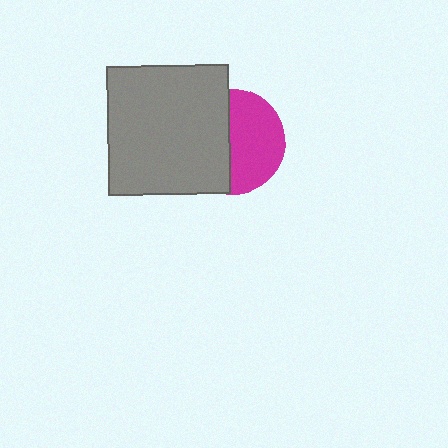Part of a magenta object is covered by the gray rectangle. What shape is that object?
It is a circle.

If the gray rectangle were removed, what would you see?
You would see the complete magenta circle.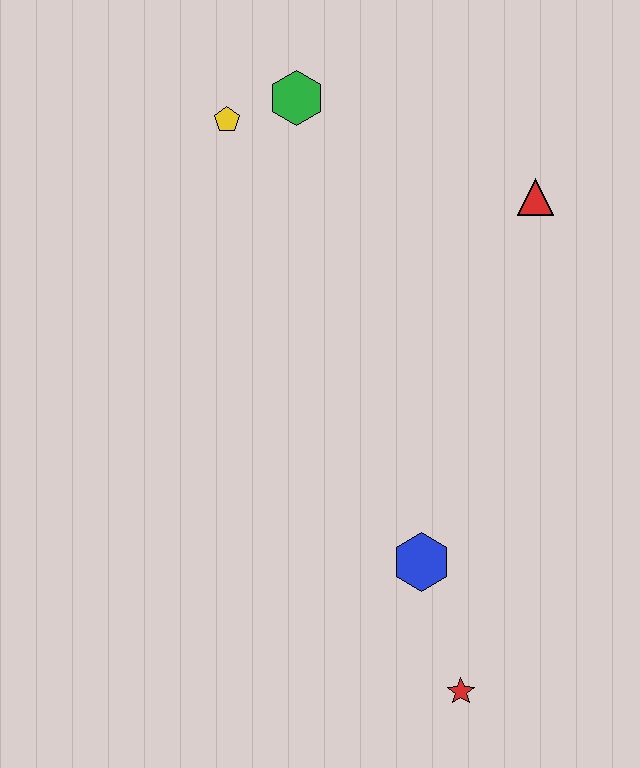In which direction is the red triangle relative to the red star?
The red triangle is above the red star.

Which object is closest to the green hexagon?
The yellow pentagon is closest to the green hexagon.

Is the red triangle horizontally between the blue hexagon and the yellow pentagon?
No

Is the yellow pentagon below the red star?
No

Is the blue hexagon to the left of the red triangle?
Yes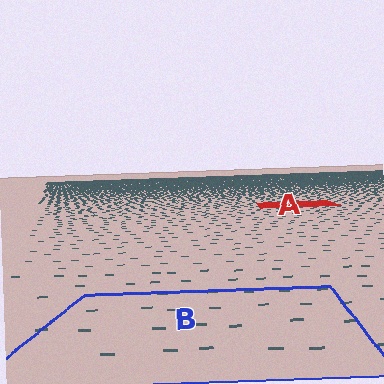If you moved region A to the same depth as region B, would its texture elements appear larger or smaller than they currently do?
They would appear larger. At a closer depth, the same texture elements are projected at a bigger on-screen size.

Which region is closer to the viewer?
Region B is closer. The texture elements there are larger and more spread out.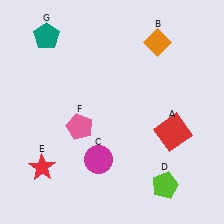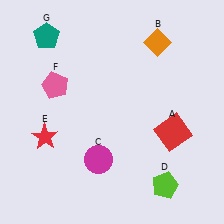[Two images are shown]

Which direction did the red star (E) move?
The red star (E) moved up.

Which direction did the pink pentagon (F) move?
The pink pentagon (F) moved up.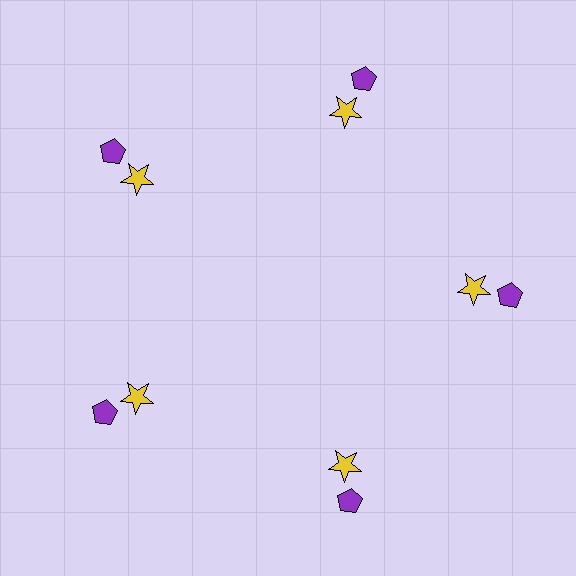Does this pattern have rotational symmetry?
Yes, this pattern has 5-fold rotational symmetry. It looks the same after rotating 72 degrees around the center.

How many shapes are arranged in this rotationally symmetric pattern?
There are 10 shapes, arranged in 5 groups of 2.